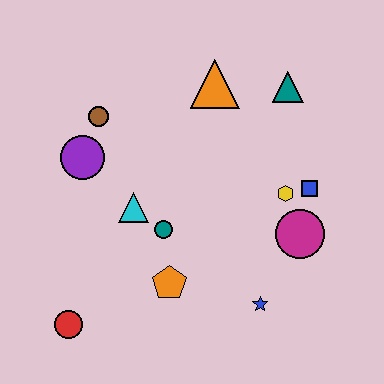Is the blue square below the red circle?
No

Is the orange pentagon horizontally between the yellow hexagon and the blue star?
No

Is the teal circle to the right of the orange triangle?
No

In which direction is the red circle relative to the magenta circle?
The red circle is to the left of the magenta circle.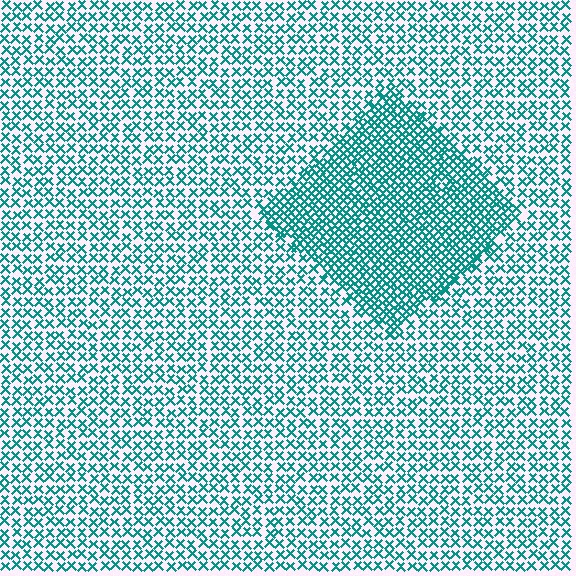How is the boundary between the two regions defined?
The boundary is defined by a change in element density (approximately 1.9x ratio). All elements are the same color, size, and shape.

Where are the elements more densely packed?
The elements are more densely packed inside the diamond boundary.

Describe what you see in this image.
The image contains small teal elements arranged at two different densities. A diamond-shaped region is visible where the elements are more densely packed than the surrounding area.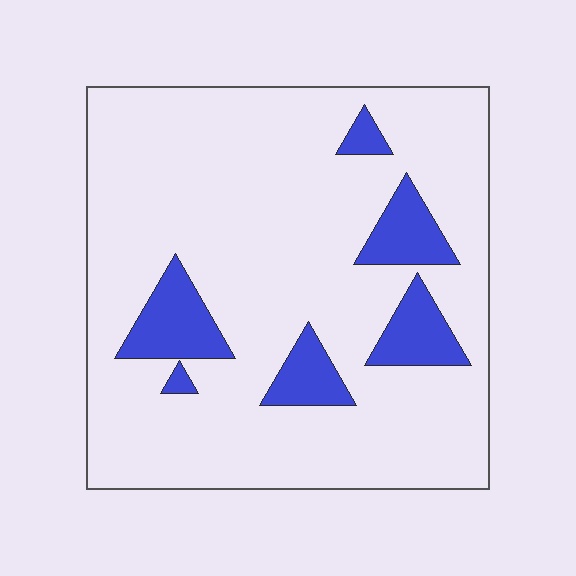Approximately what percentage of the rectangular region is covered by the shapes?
Approximately 15%.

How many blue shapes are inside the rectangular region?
6.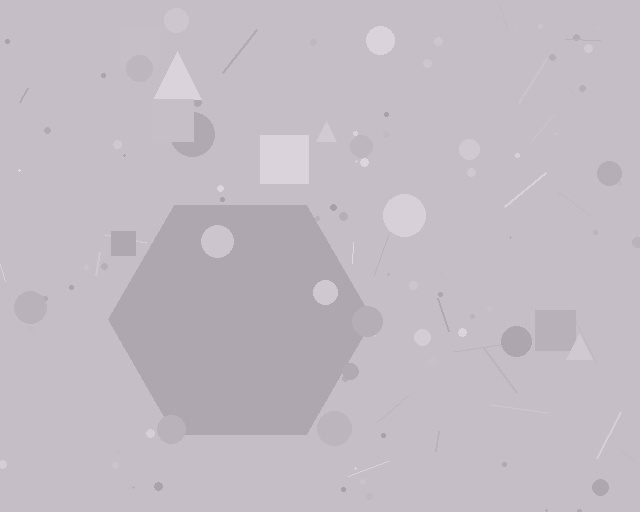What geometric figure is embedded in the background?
A hexagon is embedded in the background.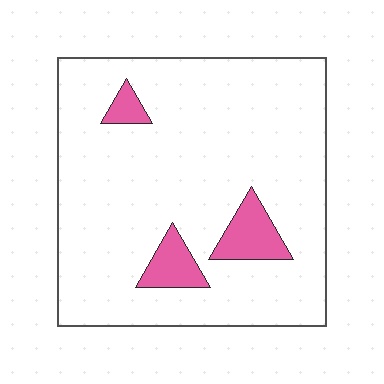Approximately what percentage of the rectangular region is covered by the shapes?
Approximately 10%.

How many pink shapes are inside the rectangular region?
3.